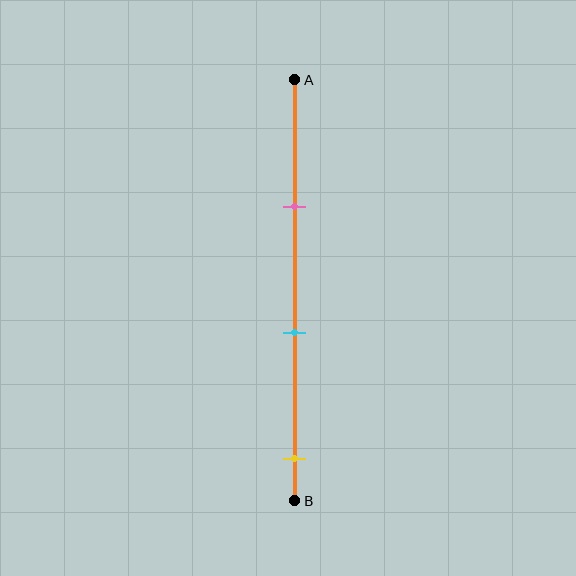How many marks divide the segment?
There are 3 marks dividing the segment.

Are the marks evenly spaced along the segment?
Yes, the marks are approximately evenly spaced.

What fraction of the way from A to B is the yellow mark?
The yellow mark is approximately 90% (0.9) of the way from A to B.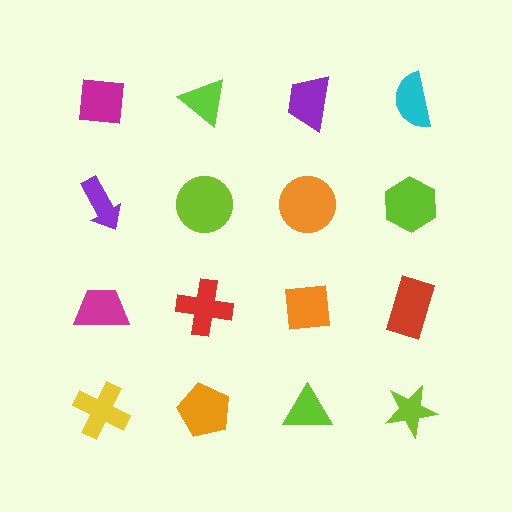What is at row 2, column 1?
A purple arrow.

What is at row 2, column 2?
A lime circle.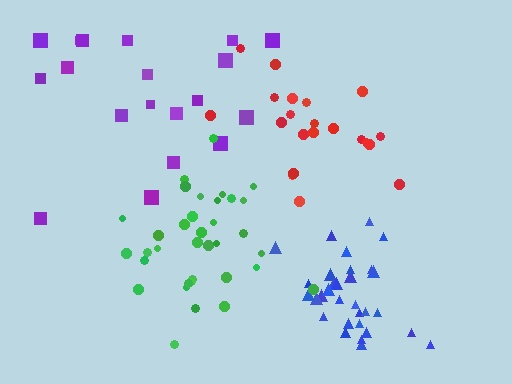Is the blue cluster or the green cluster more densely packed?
Blue.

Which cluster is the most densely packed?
Blue.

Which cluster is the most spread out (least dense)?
Purple.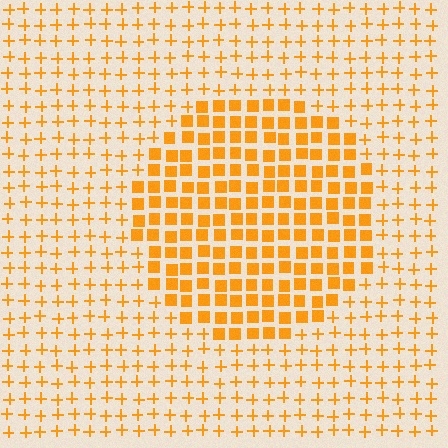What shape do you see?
I see a circle.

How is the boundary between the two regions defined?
The boundary is defined by a change in element shape: squares inside vs. plus signs outside. All elements share the same color and spacing.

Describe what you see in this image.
The image is filled with small orange elements arranged in a uniform grid. A circle-shaped region contains squares, while the surrounding area contains plus signs. The boundary is defined purely by the change in element shape.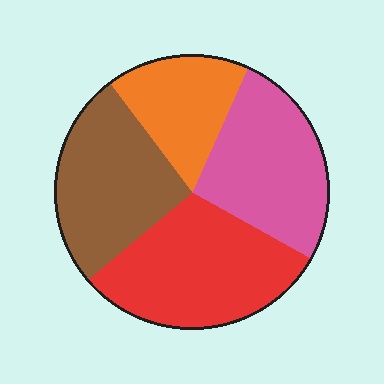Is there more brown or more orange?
Brown.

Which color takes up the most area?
Red, at roughly 30%.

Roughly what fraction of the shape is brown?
Brown takes up about one quarter (1/4) of the shape.